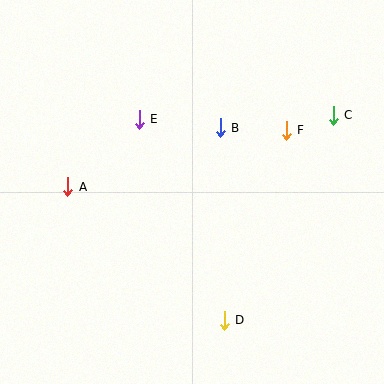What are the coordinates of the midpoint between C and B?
The midpoint between C and B is at (277, 122).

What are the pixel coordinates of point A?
Point A is at (68, 187).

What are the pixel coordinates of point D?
Point D is at (224, 320).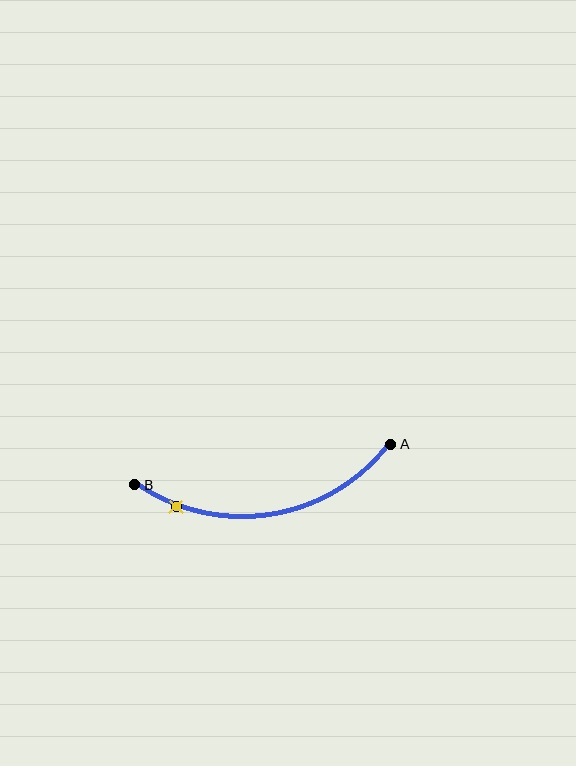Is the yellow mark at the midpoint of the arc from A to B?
No. The yellow mark lies on the arc but is closer to endpoint B. The arc midpoint would be at the point on the curve equidistant along the arc from both A and B.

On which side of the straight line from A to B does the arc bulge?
The arc bulges below the straight line connecting A and B.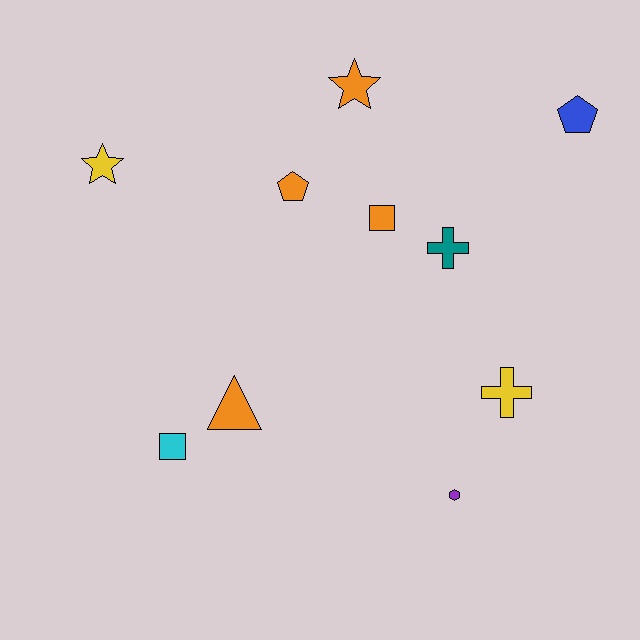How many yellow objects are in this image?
There are 2 yellow objects.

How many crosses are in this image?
There are 2 crosses.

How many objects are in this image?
There are 10 objects.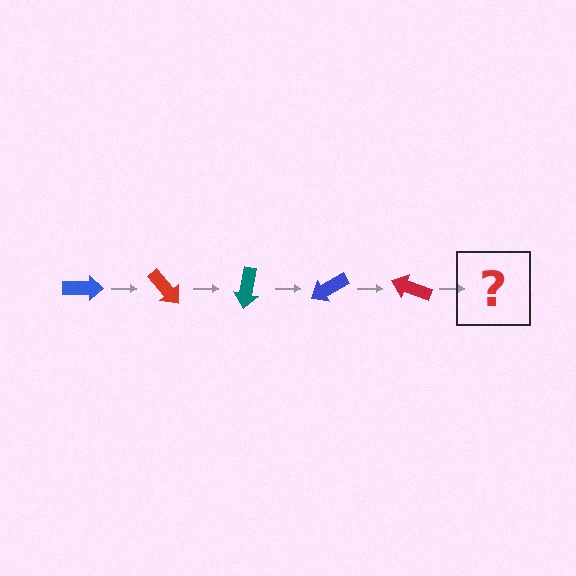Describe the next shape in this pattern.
It should be a teal arrow, rotated 250 degrees from the start.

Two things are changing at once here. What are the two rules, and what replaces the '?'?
The two rules are that it rotates 50 degrees each step and the color cycles through blue, red, and teal. The '?' should be a teal arrow, rotated 250 degrees from the start.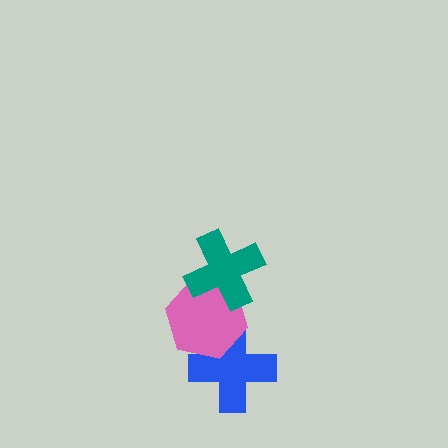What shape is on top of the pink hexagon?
The teal cross is on top of the pink hexagon.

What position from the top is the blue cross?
The blue cross is 3rd from the top.